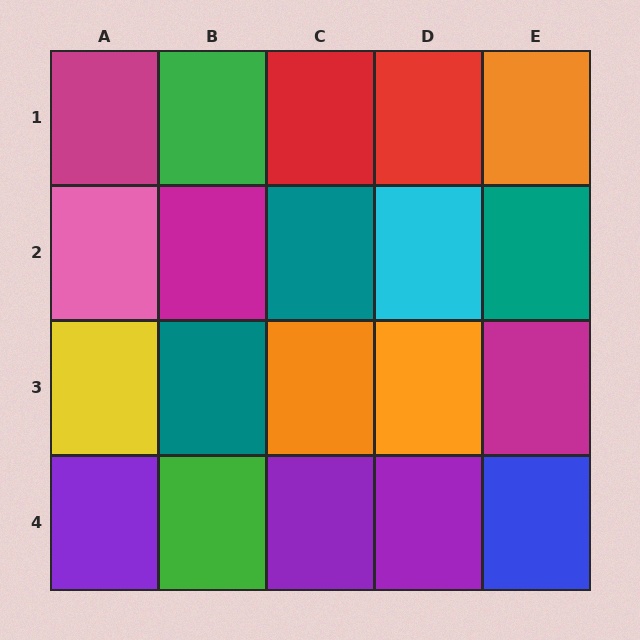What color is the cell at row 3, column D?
Orange.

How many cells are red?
2 cells are red.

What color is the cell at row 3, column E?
Magenta.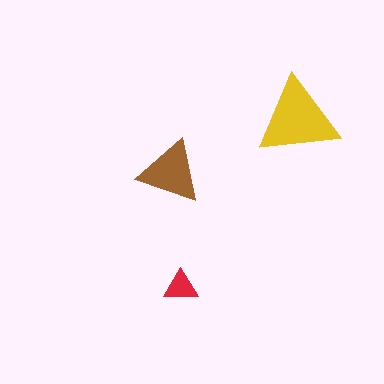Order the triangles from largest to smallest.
the yellow one, the brown one, the red one.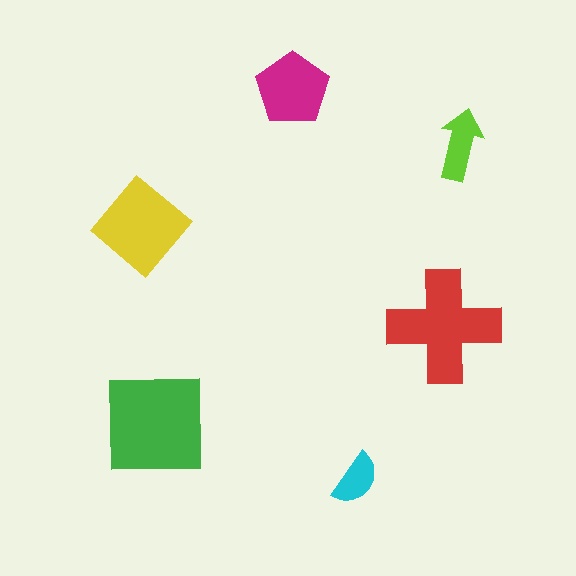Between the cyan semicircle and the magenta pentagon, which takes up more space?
The magenta pentagon.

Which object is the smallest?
The cyan semicircle.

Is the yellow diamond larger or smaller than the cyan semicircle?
Larger.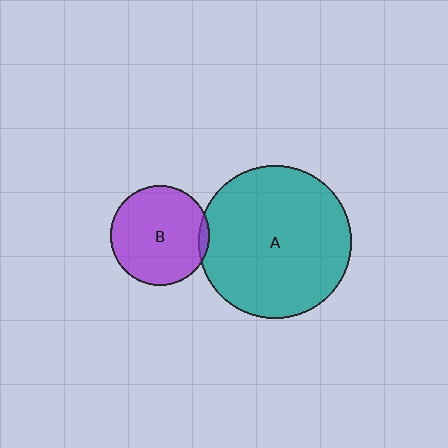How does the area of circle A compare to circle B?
Approximately 2.4 times.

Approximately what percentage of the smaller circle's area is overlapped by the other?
Approximately 5%.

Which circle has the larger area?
Circle A (teal).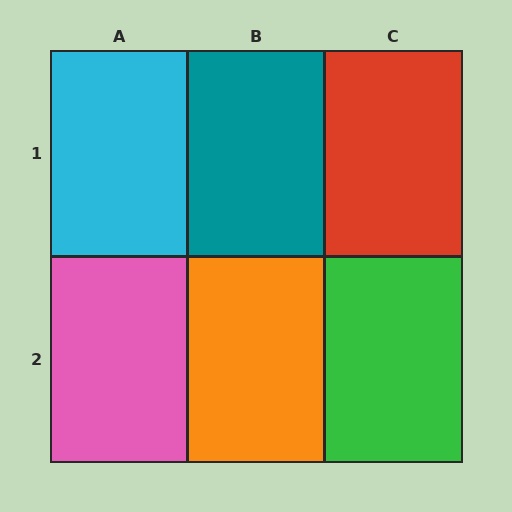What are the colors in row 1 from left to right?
Cyan, teal, red.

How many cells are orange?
1 cell is orange.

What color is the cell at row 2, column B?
Orange.